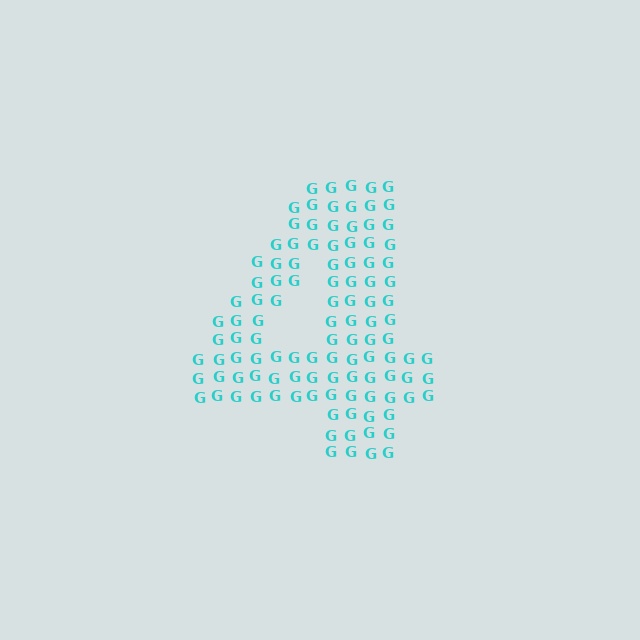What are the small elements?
The small elements are letter G's.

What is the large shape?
The large shape is the digit 4.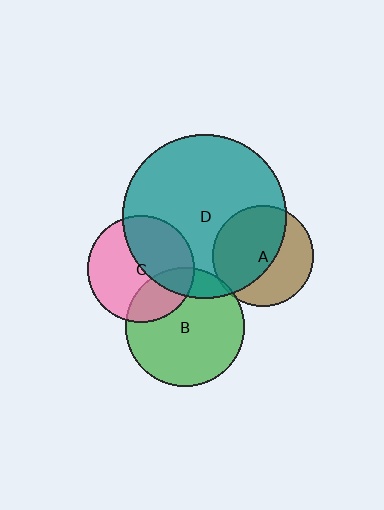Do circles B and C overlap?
Yes.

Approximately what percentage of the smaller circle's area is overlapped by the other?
Approximately 25%.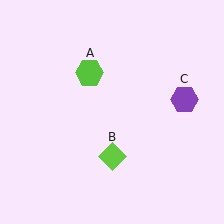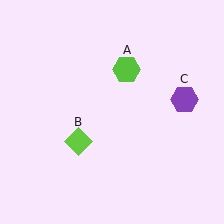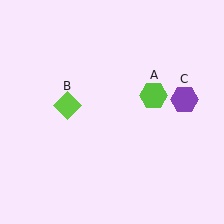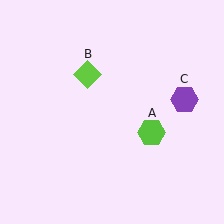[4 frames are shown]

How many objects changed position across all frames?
2 objects changed position: lime hexagon (object A), lime diamond (object B).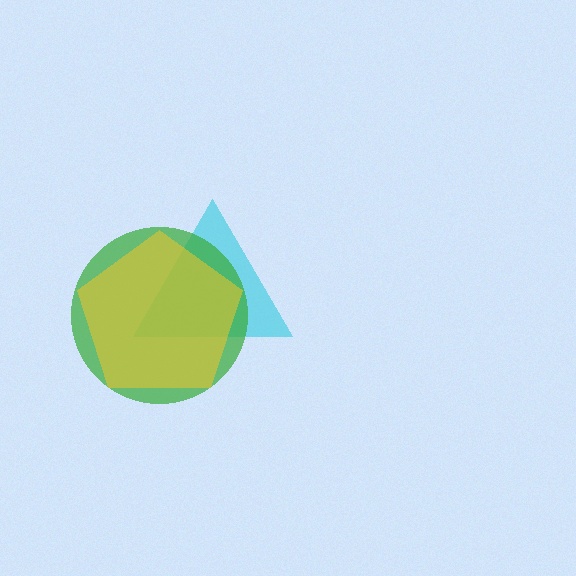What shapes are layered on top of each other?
The layered shapes are: a cyan triangle, a green circle, a yellow pentagon.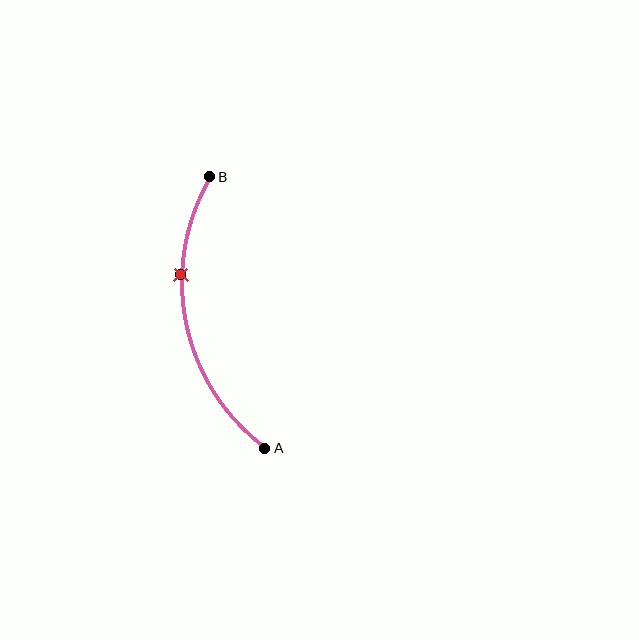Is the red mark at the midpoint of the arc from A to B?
No. The red mark lies on the arc but is closer to endpoint B. The arc midpoint would be at the point on the curve equidistant along the arc from both A and B.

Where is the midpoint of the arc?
The arc midpoint is the point on the curve farthest from the straight line joining A and B. It sits to the left of that line.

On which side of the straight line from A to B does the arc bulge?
The arc bulges to the left of the straight line connecting A and B.